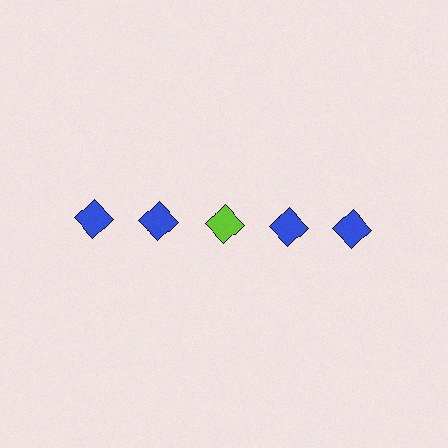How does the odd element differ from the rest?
It has a different color: lime instead of blue.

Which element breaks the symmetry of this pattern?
The lime diamond in the top row, center column breaks the symmetry. All other shapes are blue diamonds.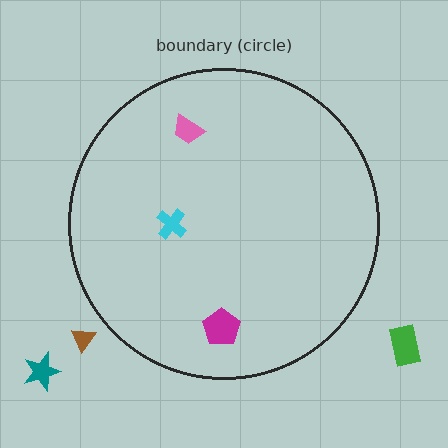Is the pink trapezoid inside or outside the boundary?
Inside.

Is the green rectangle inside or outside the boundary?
Outside.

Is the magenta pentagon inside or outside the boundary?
Inside.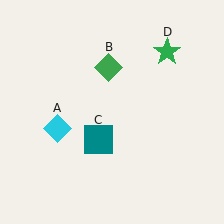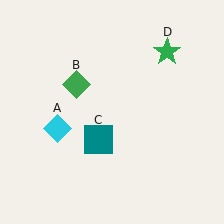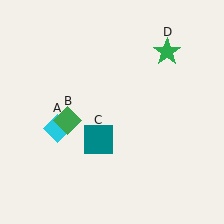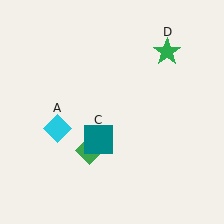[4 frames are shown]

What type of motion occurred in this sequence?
The green diamond (object B) rotated counterclockwise around the center of the scene.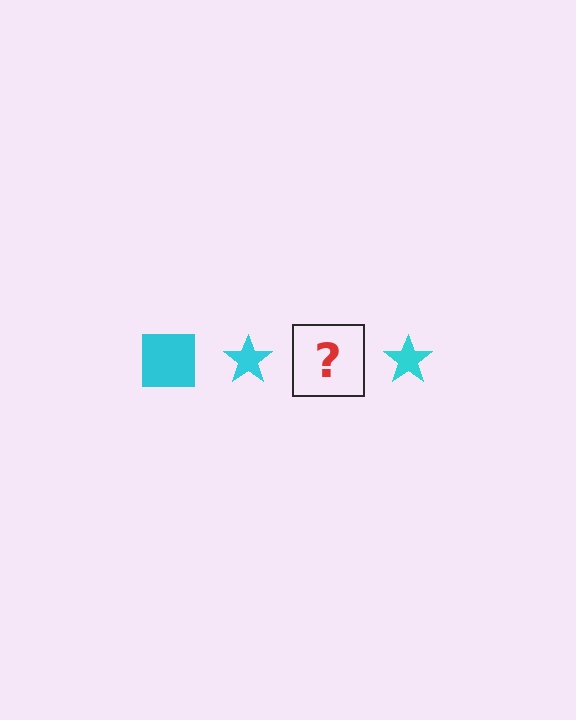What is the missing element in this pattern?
The missing element is a cyan square.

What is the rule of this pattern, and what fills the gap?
The rule is that the pattern cycles through square, star shapes in cyan. The gap should be filled with a cyan square.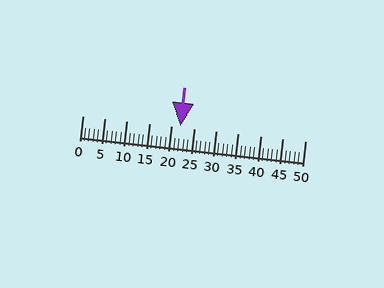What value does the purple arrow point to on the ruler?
The purple arrow points to approximately 22.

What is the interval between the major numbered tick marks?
The major tick marks are spaced 5 units apart.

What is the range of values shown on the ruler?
The ruler shows values from 0 to 50.